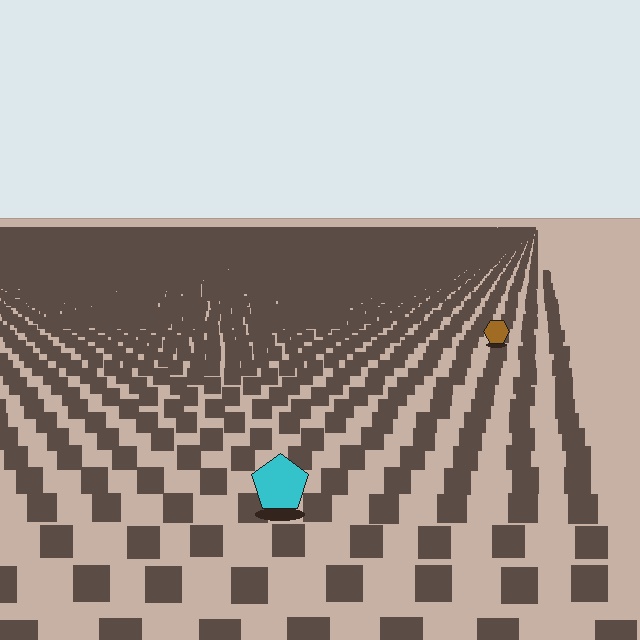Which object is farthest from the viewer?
The brown hexagon is farthest from the viewer. It appears smaller and the ground texture around it is denser.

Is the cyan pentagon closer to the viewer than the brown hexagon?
Yes. The cyan pentagon is closer — you can tell from the texture gradient: the ground texture is coarser near it.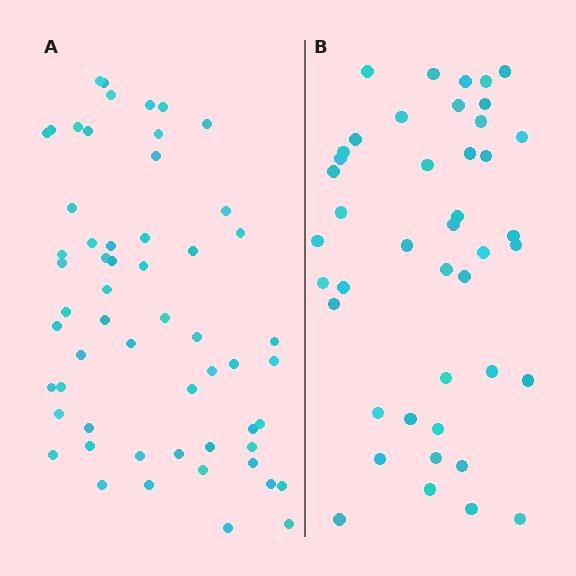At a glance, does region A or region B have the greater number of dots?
Region A (the left region) has more dots.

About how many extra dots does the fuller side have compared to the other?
Region A has approximately 15 more dots than region B.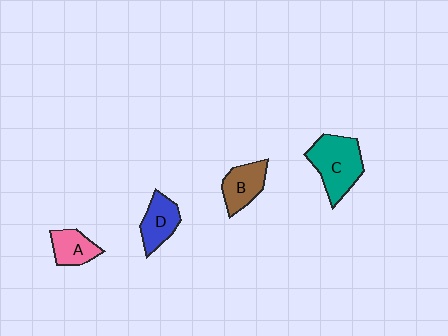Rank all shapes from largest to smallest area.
From largest to smallest: C (teal), B (brown), D (blue), A (pink).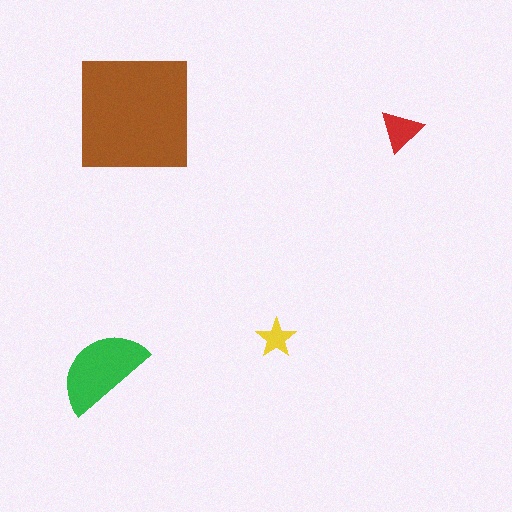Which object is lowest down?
The green semicircle is bottommost.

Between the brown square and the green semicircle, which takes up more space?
The brown square.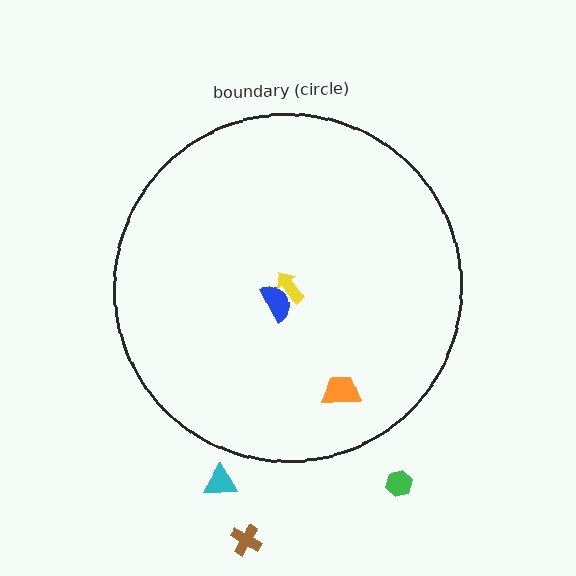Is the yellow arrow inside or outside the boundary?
Inside.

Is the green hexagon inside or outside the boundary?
Outside.